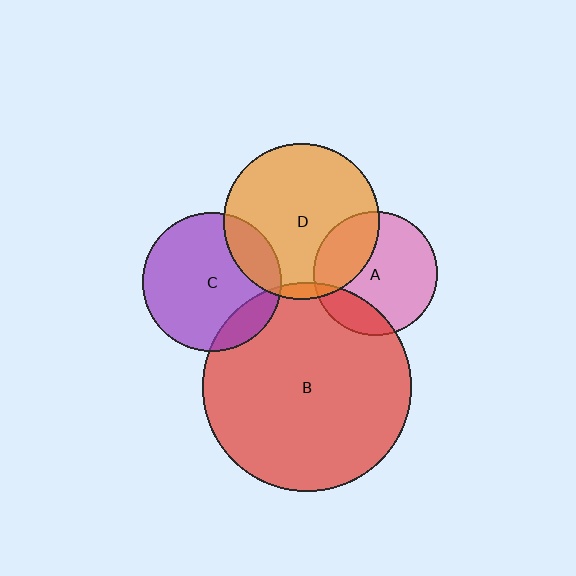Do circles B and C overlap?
Yes.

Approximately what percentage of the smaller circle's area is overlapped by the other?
Approximately 15%.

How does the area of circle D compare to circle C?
Approximately 1.3 times.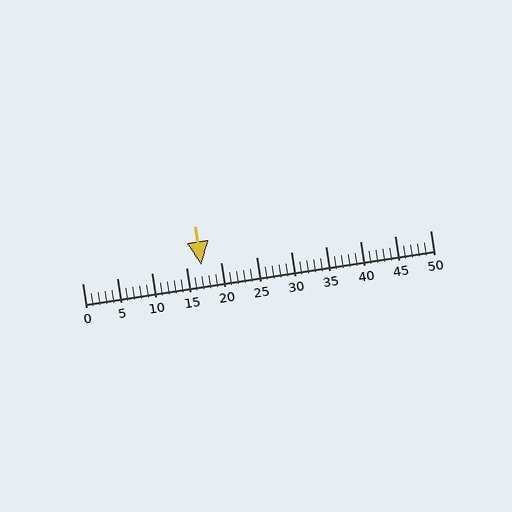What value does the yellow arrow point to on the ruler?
The yellow arrow points to approximately 17.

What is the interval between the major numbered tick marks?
The major tick marks are spaced 5 units apart.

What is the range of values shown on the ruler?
The ruler shows values from 0 to 50.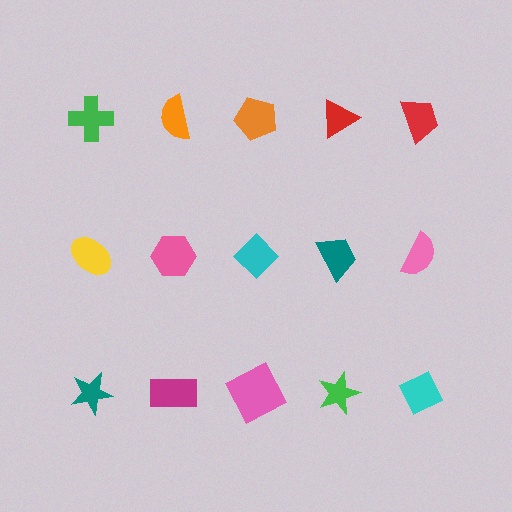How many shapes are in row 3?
5 shapes.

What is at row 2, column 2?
A pink hexagon.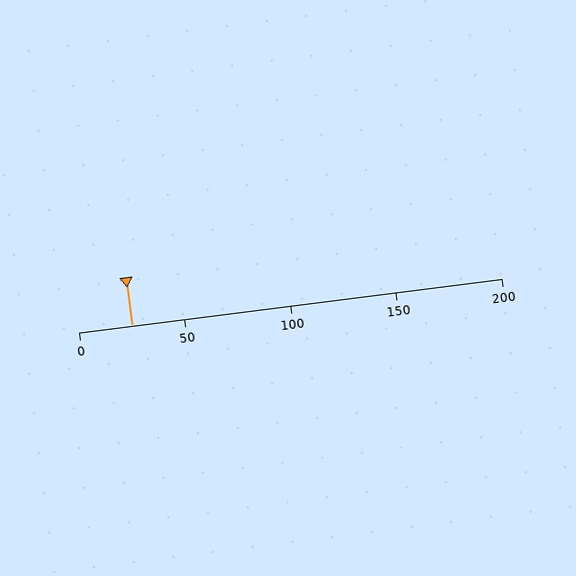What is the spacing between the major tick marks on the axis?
The major ticks are spaced 50 apart.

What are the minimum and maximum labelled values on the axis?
The axis runs from 0 to 200.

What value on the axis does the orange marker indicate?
The marker indicates approximately 25.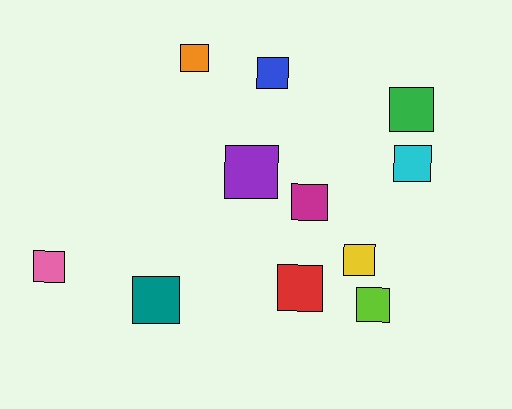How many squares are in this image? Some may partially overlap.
There are 11 squares.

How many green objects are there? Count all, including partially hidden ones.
There is 1 green object.